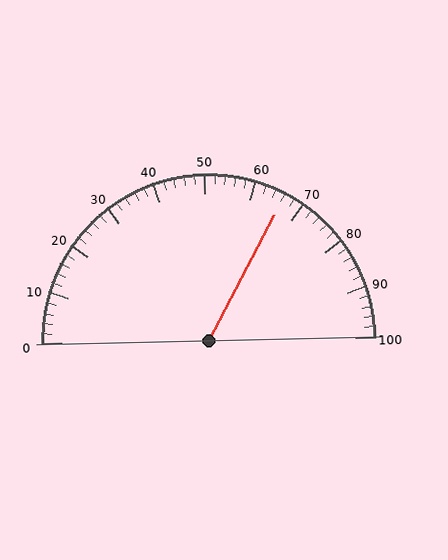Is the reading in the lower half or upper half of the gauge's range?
The reading is in the upper half of the range (0 to 100).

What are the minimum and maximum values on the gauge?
The gauge ranges from 0 to 100.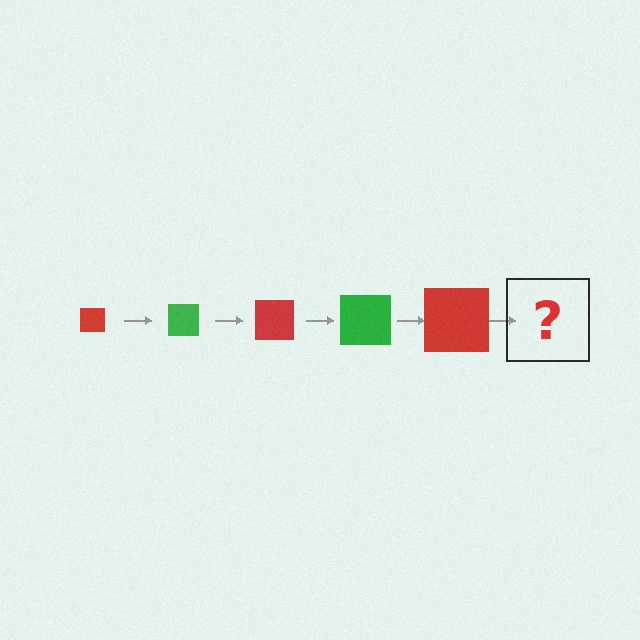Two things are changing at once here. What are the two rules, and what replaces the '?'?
The two rules are that the square grows larger each step and the color cycles through red and green. The '?' should be a green square, larger than the previous one.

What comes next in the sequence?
The next element should be a green square, larger than the previous one.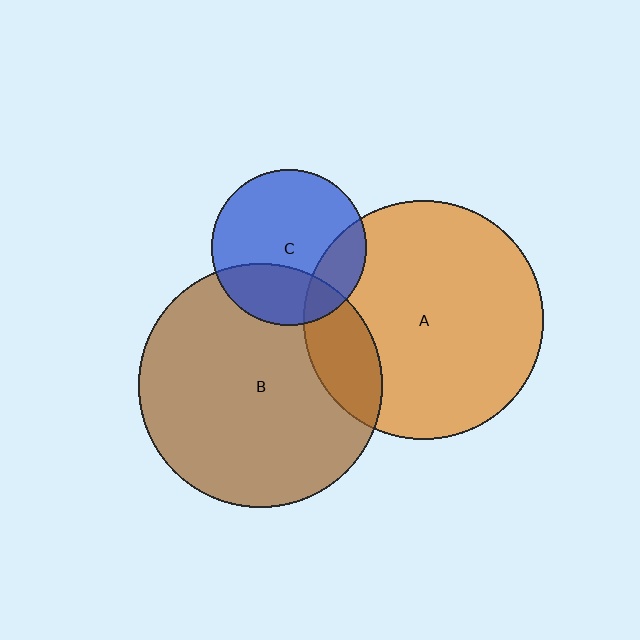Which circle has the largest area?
Circle B (brown).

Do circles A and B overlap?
Yes.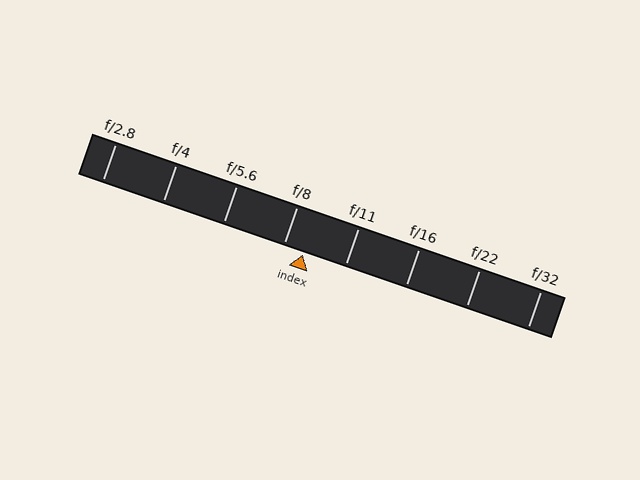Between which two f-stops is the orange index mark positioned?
The index mark is between f/8 and f/11.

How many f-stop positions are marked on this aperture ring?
There are 8 f-stop positions marked.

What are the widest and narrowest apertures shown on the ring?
The widest aperture shown is f/2.8 and the narrowest is f/32.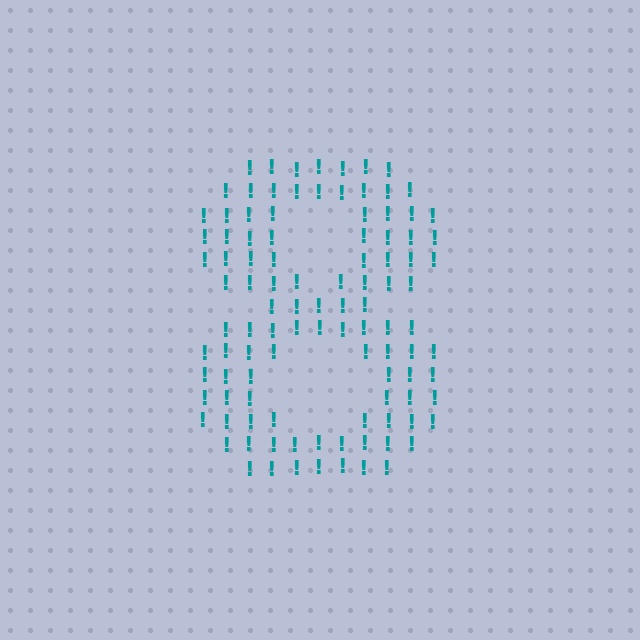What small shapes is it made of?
It is made of small exclamation marks.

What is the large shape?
The large shape is the digit 8.